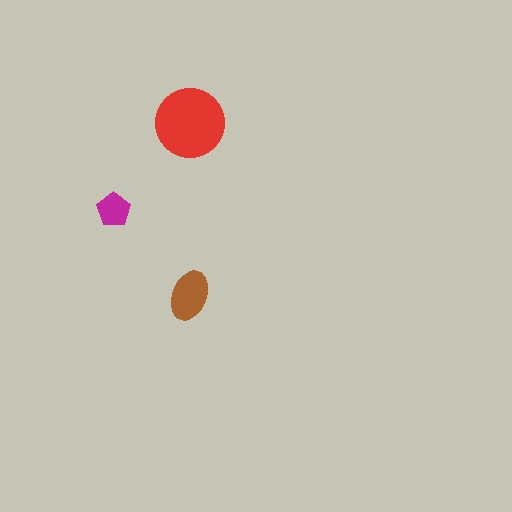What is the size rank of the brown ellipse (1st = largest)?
2nd.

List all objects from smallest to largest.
The magenta pentagon, the brown ellipse, the red circle.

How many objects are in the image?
There are 3 objects in the image.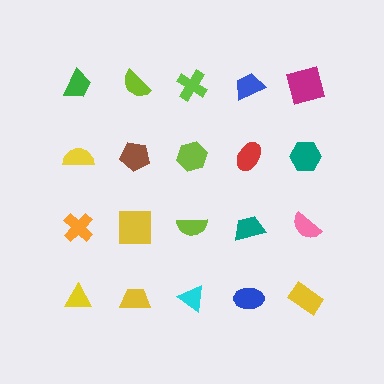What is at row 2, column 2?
A brown pentagon.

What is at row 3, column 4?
A teal trapezoid.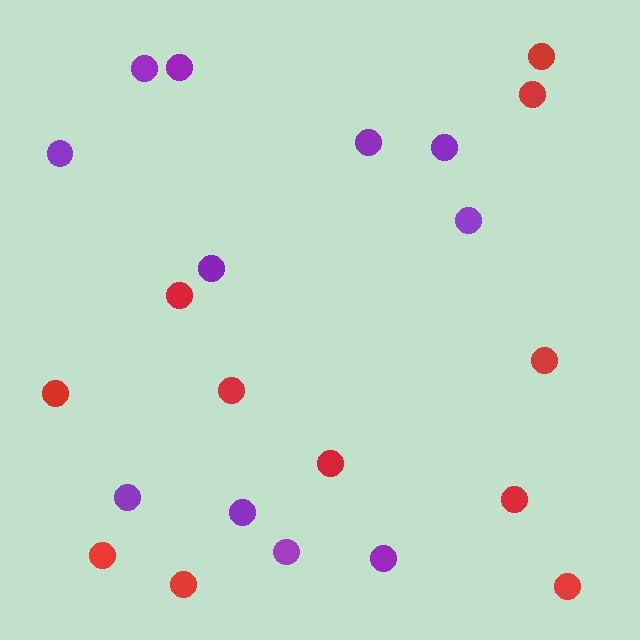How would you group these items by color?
There are 2 groups: one group of purple circles (11) and one group of red circles (11).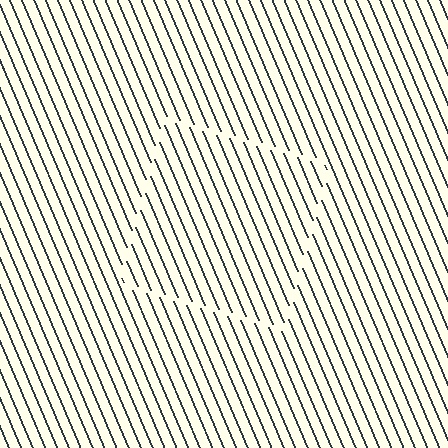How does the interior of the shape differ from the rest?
The interior of the shape contains the same grating, shifted by half a period — the contour is defined by the phase discontinuity where line-ends from the inner and outer gratings abut.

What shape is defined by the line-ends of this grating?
An illusory square. The interior of the shape contains the same grating, shifted by half a period — the contour is defined by the phase discontinuity where line-ends from the inner and outer gratings abut.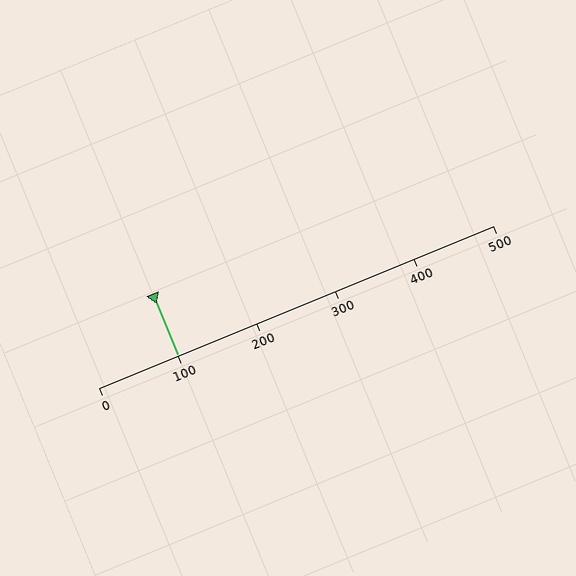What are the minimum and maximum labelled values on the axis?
The axis runs from 0 to 500.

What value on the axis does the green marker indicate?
The marker indicates approximately 100.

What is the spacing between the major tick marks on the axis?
The major ticks are spaced 100 apart.